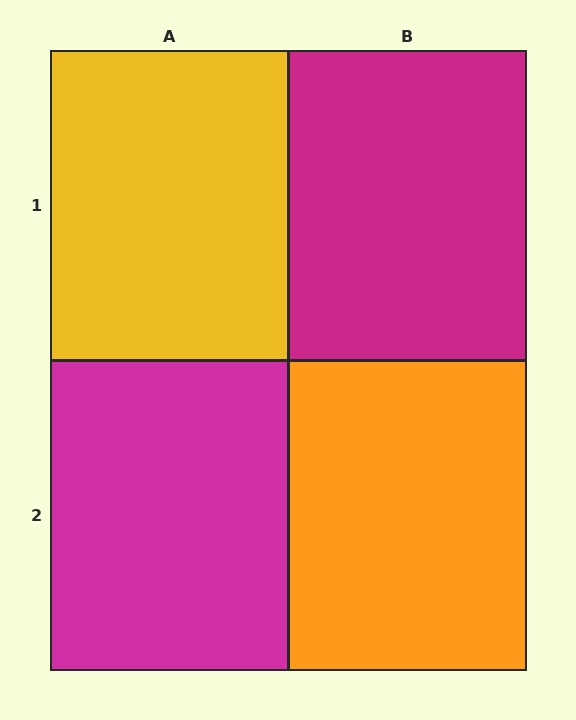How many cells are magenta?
2 cells are magenta.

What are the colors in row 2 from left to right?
Magenta, orange.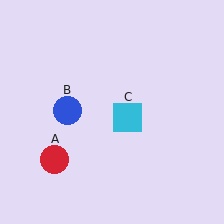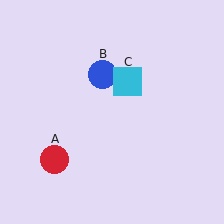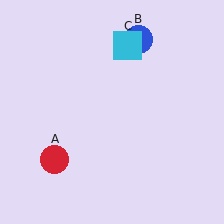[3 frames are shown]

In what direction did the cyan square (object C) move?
The cyan square (object C) moved up.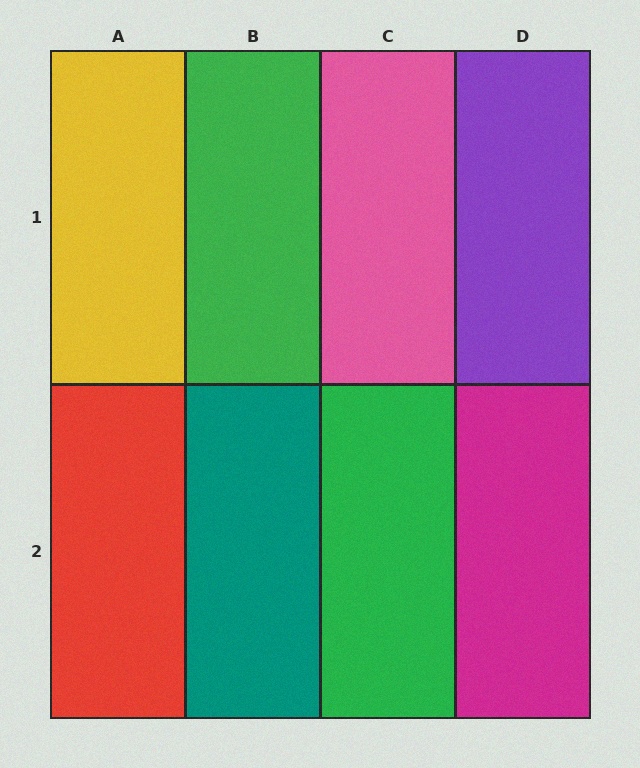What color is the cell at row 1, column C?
Pink.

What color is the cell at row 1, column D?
Purple.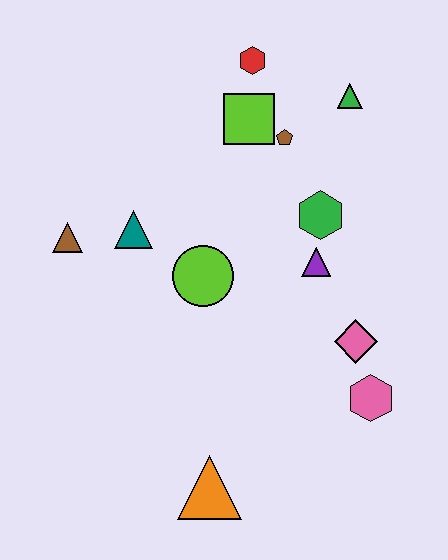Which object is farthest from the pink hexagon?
The red hexagon is farthest from the pink hexagon.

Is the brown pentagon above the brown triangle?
Yes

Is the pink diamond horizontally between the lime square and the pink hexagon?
Yes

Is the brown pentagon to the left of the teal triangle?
No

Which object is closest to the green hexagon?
The purple triangle is closest to the green hexagon.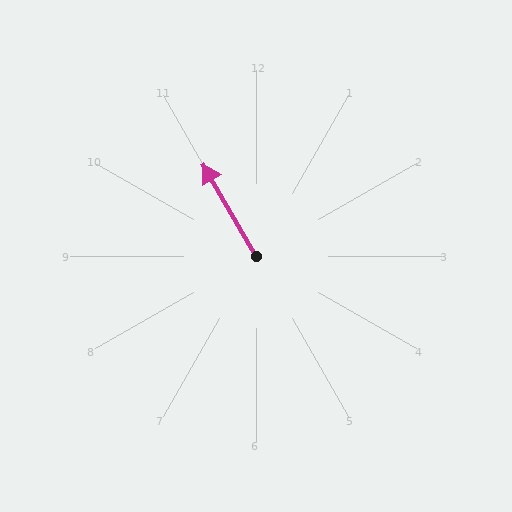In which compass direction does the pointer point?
Northwest.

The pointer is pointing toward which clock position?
Roughly 11 o'clock.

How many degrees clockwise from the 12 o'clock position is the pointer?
Approximately 330 degrees.